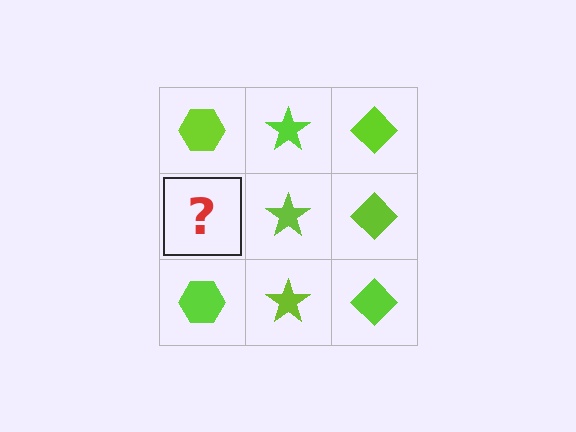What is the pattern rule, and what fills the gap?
The rule is that each column has a consistent shape. The gap should be filled with a lime hexagon.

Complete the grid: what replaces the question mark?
The question mark should be replaced with a lime hexagon.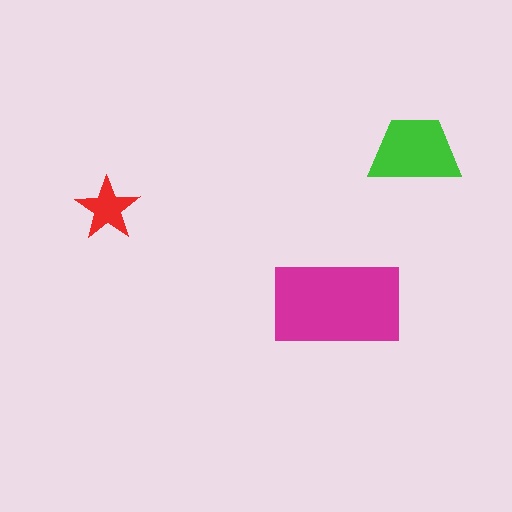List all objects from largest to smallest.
The magenta rectangle, the green trapezoid, the red star.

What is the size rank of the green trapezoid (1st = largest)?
2nd.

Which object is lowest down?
The magenta rectangle is bottommost.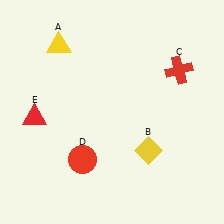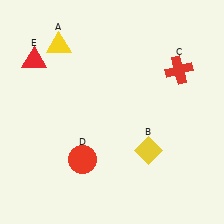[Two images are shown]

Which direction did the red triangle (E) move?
The red triangle (E) moved up.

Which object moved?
The red triangle (E) moved up.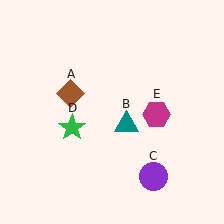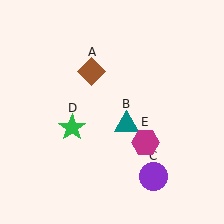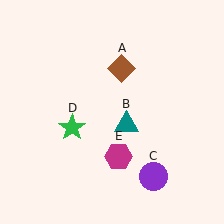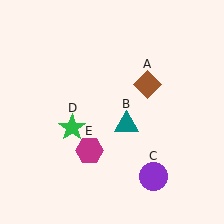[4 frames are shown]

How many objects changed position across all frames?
2 objects changed position: brown diamond (object A), magenta hexagon (object E).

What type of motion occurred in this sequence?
The brown diamond (object A), magenta hexagon (object E) rotated clockwise around the center of the scene.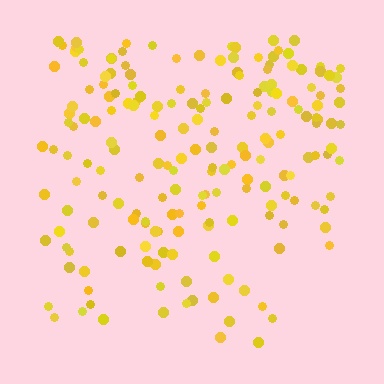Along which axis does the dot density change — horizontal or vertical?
Vertical.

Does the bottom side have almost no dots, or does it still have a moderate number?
Still a moderate number, just noticeably fewer than the top.